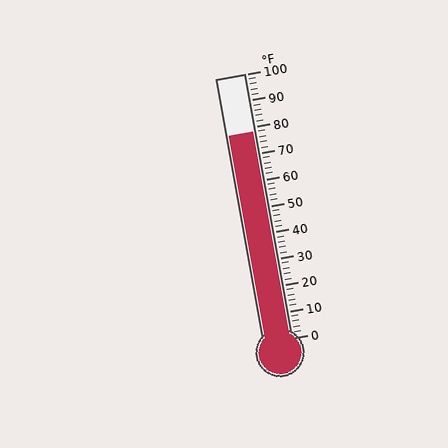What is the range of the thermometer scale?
The thermometer scale ranges from 0°F to 100°F.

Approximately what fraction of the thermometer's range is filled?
The thermometer is filled to approximately 80% of its range.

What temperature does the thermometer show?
The thermometer shows approximately 78°F.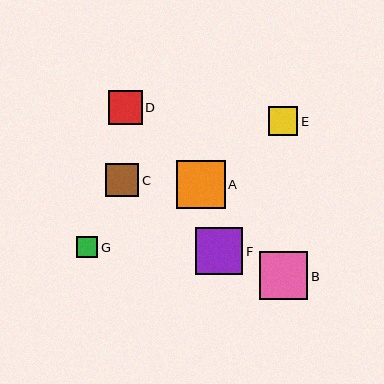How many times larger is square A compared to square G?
Square A is approximately 2.3 times the size of square G.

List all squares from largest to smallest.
From largest to smallest: A, B, F, D, C, E, G.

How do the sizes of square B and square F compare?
Square B and square F are approximately the same size.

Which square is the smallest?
Square G is the smallest with a size of approximately 21 pixels.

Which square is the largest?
Square A is the largest with a size of approximately 49 pixels.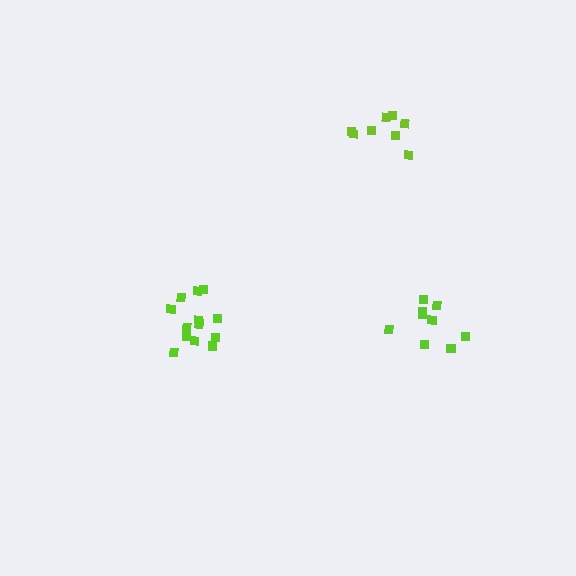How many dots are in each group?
Group 1: 9 dots, Group 2: 13 dots, Group 3: 8 dots (30 total).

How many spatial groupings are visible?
There are 3 spatial groupings.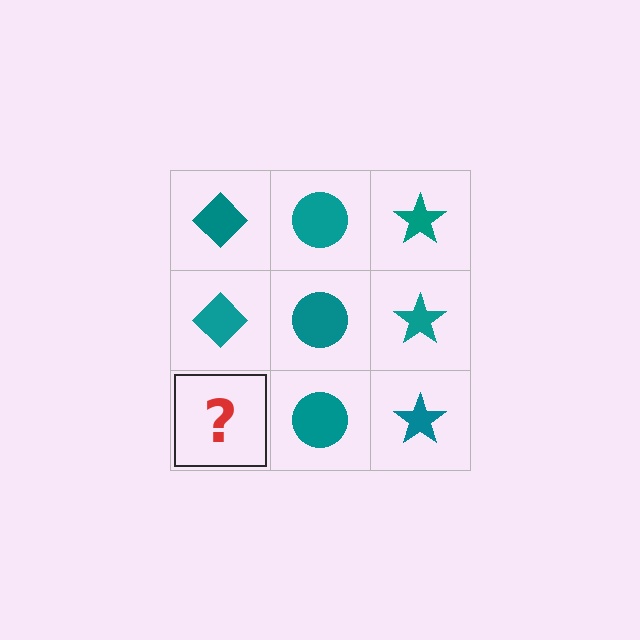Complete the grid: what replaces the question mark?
The question mark should be replaced with a teal diamond.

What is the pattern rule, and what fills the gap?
The rule is that each column has a consistent shape. The gap should be filled with a teal diamond.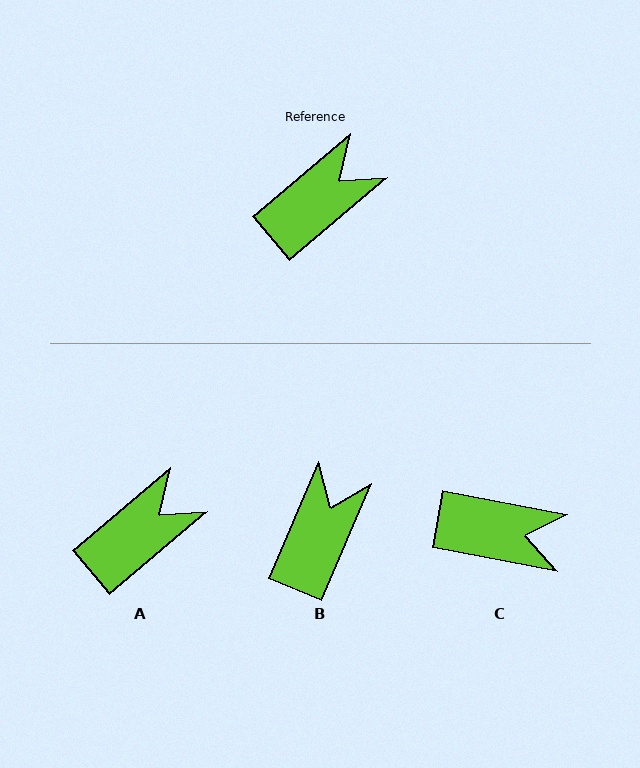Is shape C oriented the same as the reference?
No, it is off by about 51 degrees.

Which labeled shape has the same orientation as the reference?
A.